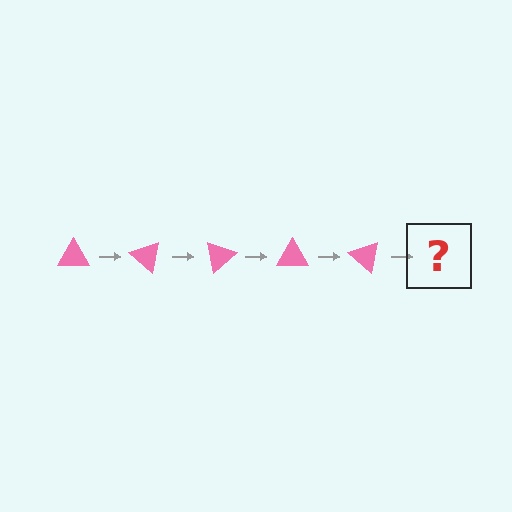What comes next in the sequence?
The next element should be a pink triangle rotated 200 degrees.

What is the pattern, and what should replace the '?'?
The pattern is that the triangle rotates 40 degrees each step. The '?' should be a pink triangle rotated 200 degrees.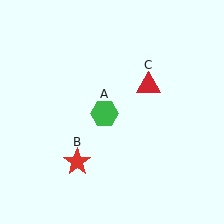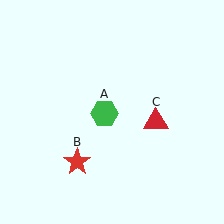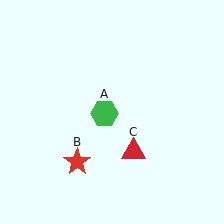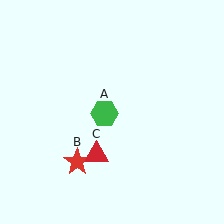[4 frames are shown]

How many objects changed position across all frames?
1 object changed position: red triangle (object C).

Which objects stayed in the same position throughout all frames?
Green hexagon (object A) and red star (object B) remained stationary.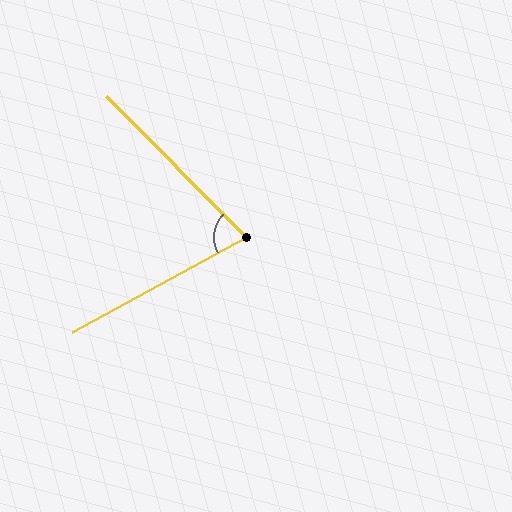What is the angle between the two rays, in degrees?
Approximately 74 degrees.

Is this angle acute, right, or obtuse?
It is acute.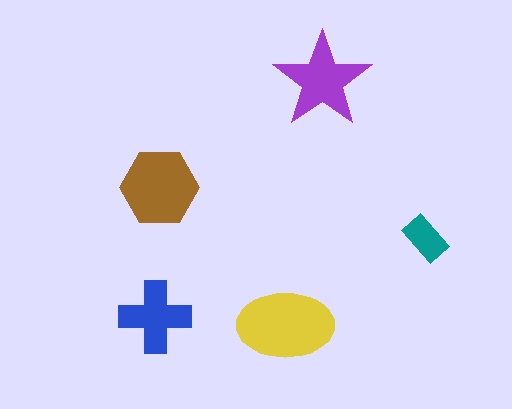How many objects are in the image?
There are 5 objects in the image.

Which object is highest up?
The purple star is topmost.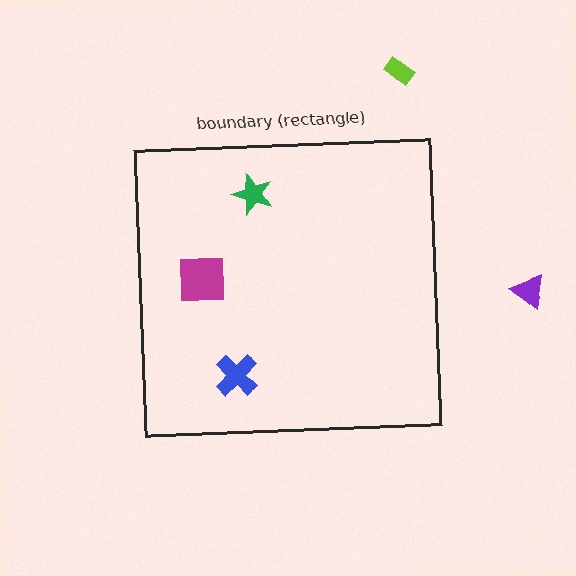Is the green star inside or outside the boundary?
Inside.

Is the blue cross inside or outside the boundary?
Inside.